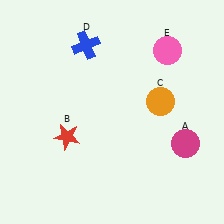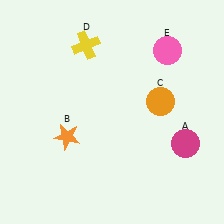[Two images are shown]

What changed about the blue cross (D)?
In Image 1, D is blue. In Image 2, it changed to yellow.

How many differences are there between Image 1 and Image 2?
There are 2 differences between the two images.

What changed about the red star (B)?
In Image 1, B is red. In Image 2, it changed to orange.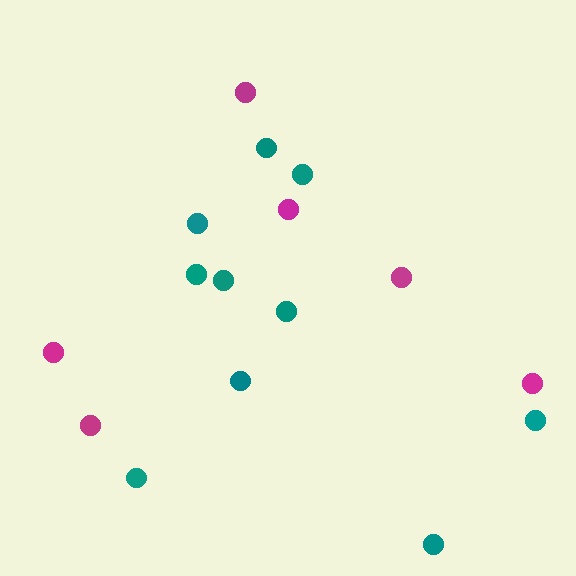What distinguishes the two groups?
There are 2 groups: one group of magenta circles (6) and one group of teal circles (10).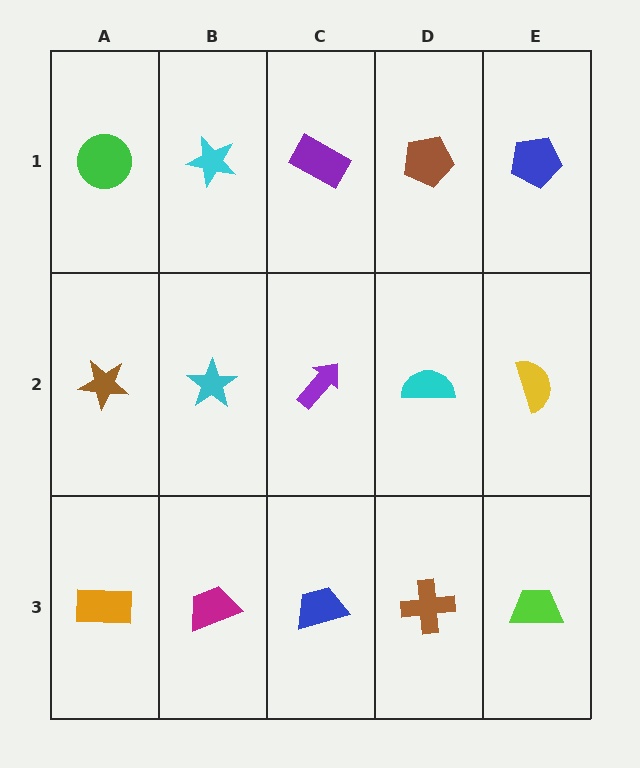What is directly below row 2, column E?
A lime trapezoid.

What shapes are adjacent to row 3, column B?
A cyan star (row 2, column B), an orange rectangle (row 3, column A), a blue trapezoid (row 3, column C).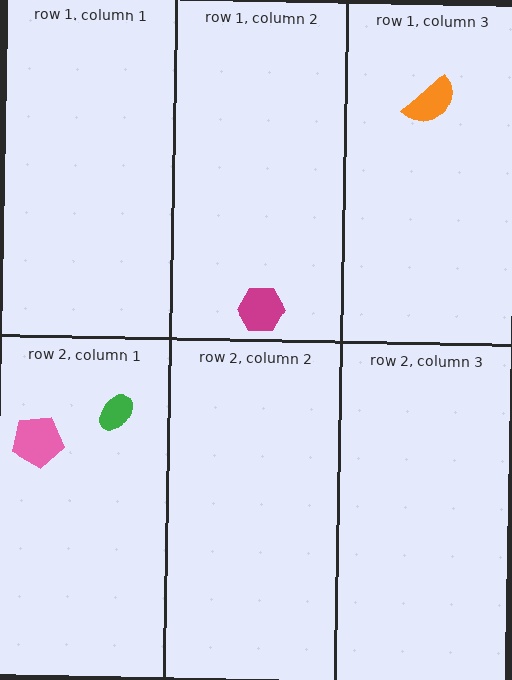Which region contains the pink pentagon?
The row 2, column 1 region.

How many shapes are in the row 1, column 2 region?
1.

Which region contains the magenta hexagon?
The row 1, column 2 region.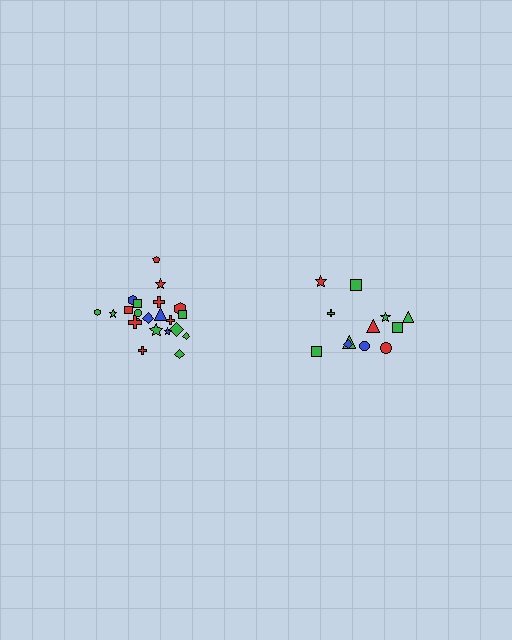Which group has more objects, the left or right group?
The left group.